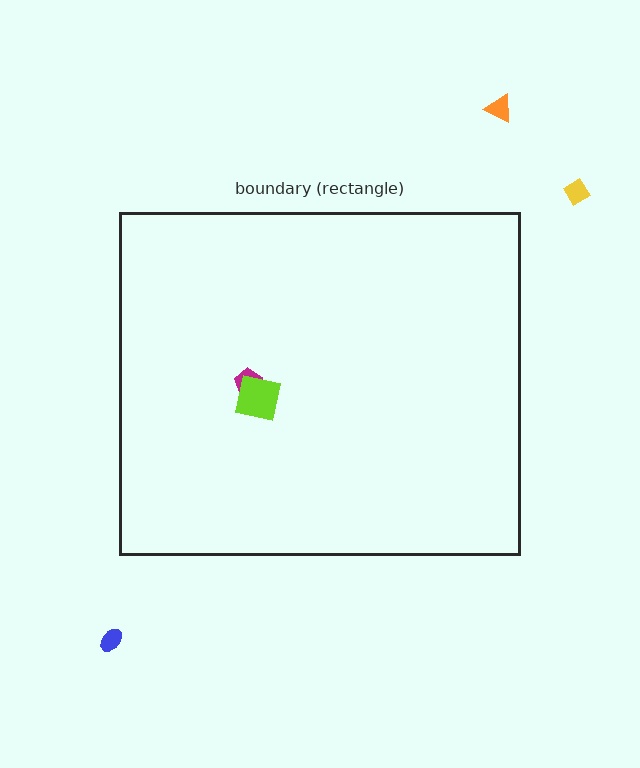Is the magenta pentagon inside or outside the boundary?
Inside.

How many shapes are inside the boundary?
2 inside, 3 outside.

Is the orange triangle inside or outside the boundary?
Outside.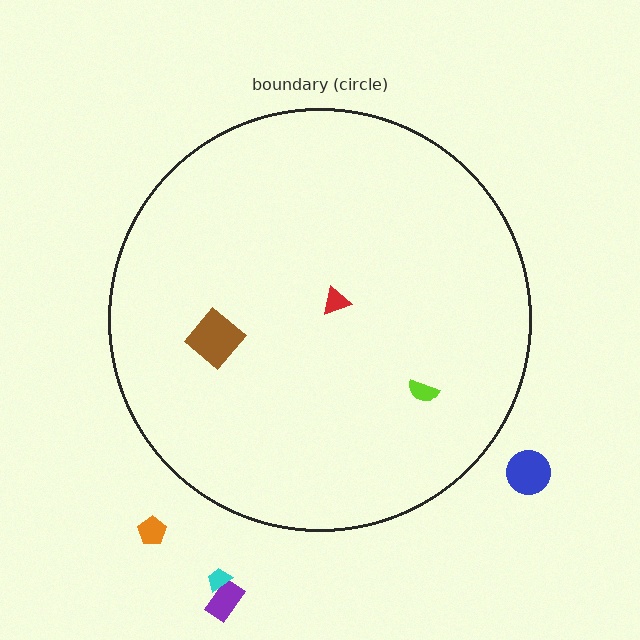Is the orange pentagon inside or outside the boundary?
Outside.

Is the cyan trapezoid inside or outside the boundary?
Outside.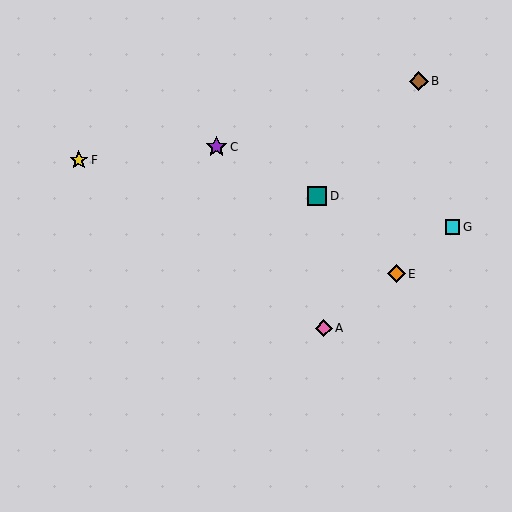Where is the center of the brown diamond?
The center of the brown diamond is at (419, 81).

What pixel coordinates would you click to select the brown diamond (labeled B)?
Click at (419, 81) to select the brown diamond B.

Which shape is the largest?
The purple star (labeled C) is the largest.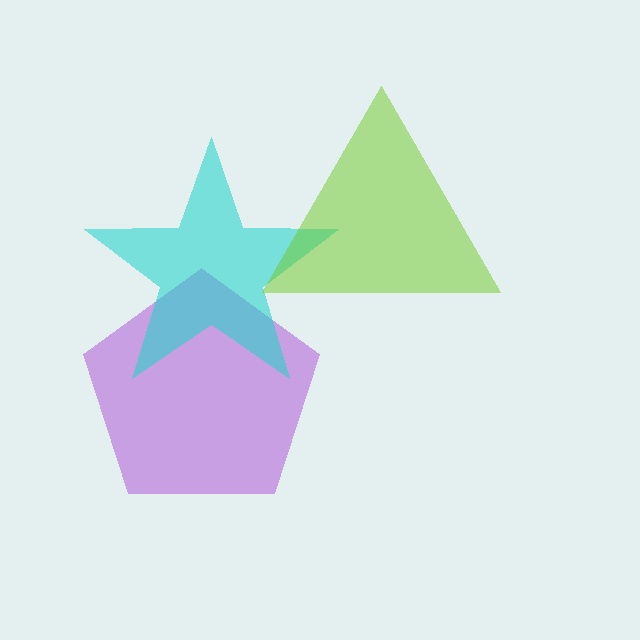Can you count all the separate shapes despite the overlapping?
Yes, there are 3 separate shapes.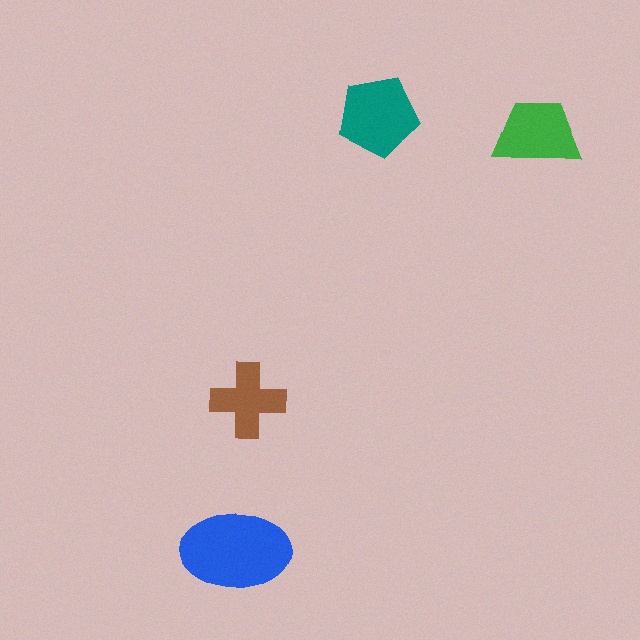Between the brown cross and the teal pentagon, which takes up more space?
The teal pentagon.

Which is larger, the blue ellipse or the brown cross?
The blue ellipse.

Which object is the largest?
The blue ellipse.